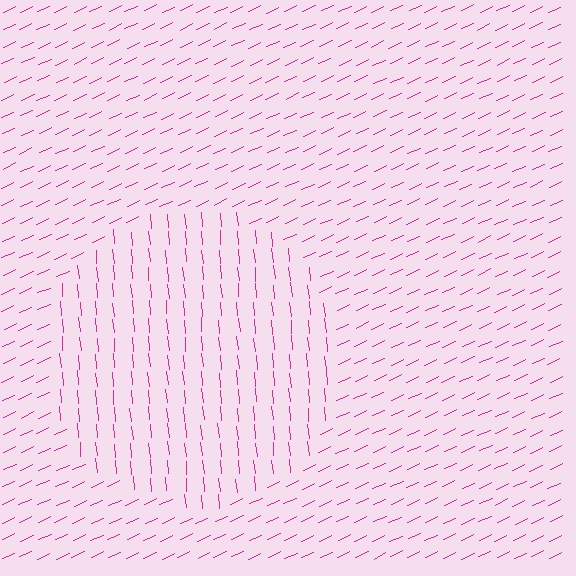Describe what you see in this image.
The image is filled with small magenta line segments. A circle region in the image has lines oriented differently from the surrounding lines, creating a visible texture boundary.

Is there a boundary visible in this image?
Yes, there is a texture boundary formed by a change in line orientation.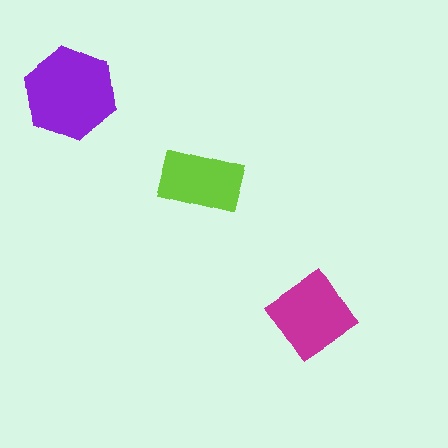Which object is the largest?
The purple hexagon.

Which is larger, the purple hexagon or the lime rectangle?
The purple hexagon.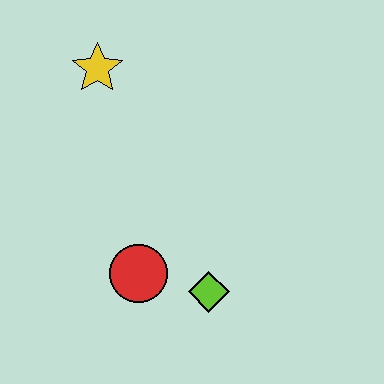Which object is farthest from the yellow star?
The lime diamond is farthest from the yellow star.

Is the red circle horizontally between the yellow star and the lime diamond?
Yes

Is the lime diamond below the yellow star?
Yes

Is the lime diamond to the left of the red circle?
No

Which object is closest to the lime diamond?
The red circle is closest to the lime diamond.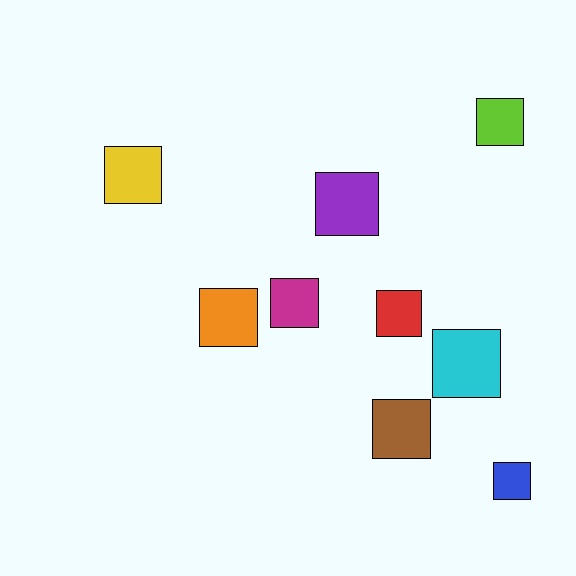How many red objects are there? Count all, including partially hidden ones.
There is 1 red object.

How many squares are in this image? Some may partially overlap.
There are 9 squares.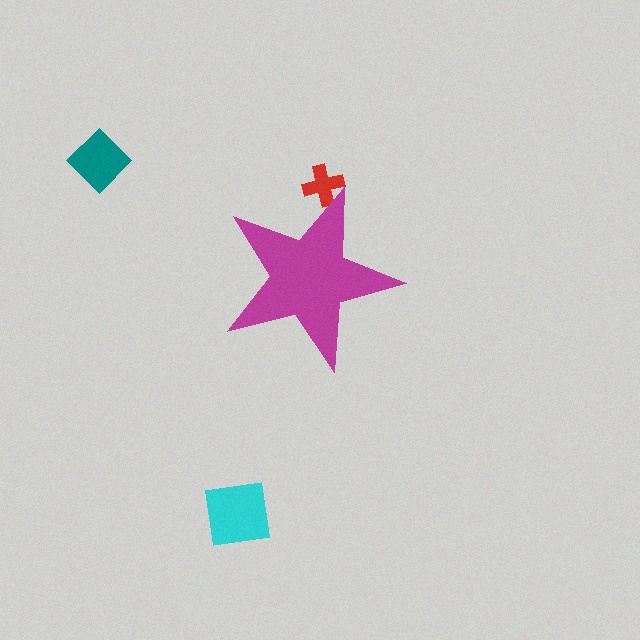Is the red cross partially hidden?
Yes, the red cross is partially hidden behind the magenta star.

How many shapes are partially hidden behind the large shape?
1 shape is partially hidden.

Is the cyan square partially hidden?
No, the cyan square is fully visible.